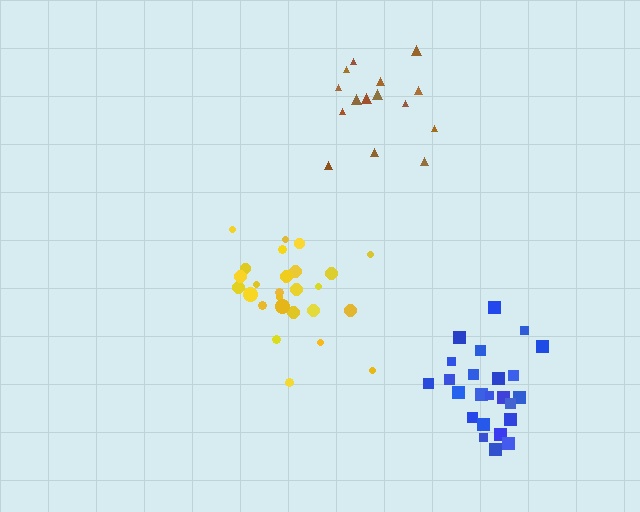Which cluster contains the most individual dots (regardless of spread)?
Yellow (26).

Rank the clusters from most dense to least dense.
blue, yellow, brown.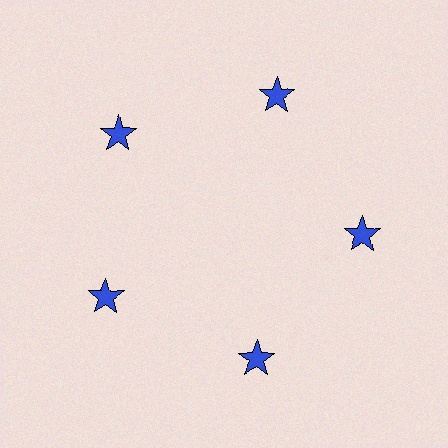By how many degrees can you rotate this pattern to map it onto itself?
The pattern maps onto itself every 72 degrees of rotation.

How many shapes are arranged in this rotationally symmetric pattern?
There are 5 shapes, arranged in 5 groups of 1.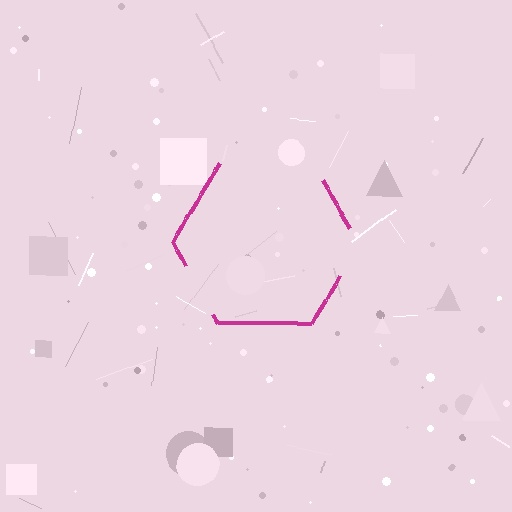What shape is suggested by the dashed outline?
The dashed outline suggests a hexagon.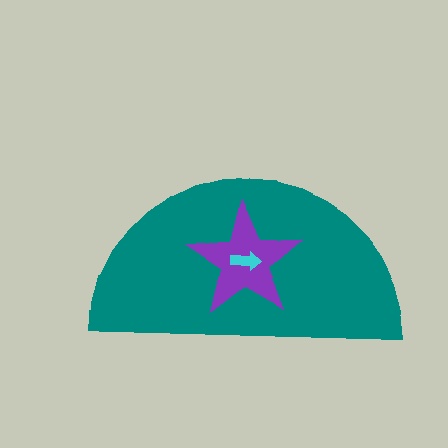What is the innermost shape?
The cyan arrow.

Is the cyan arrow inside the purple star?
Yes.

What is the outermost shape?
The teal semicircle.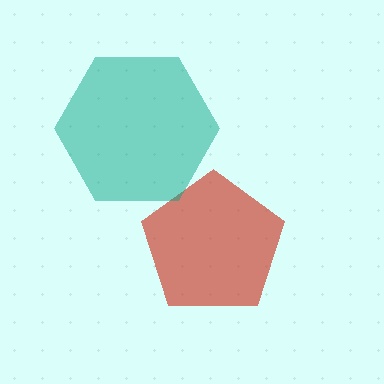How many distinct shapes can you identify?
There are 2 distinct shapes: a red pentagon, a teal hexagon.